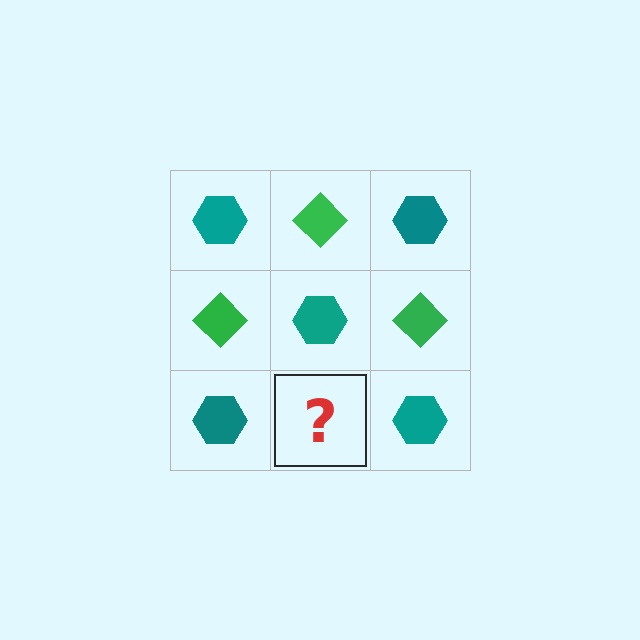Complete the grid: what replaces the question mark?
The question mark should be replaced with a green diamond.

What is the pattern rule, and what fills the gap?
The rule is that it alternates teal hexagon and green diamond in a checkerboard pattern. The gap should be filled with a green diamond.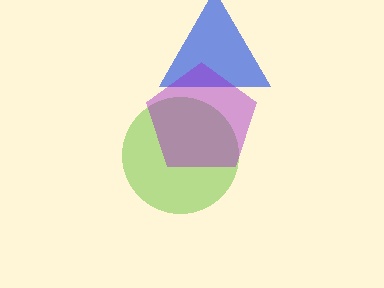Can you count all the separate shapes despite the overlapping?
Yes, there are 3 separate shapes.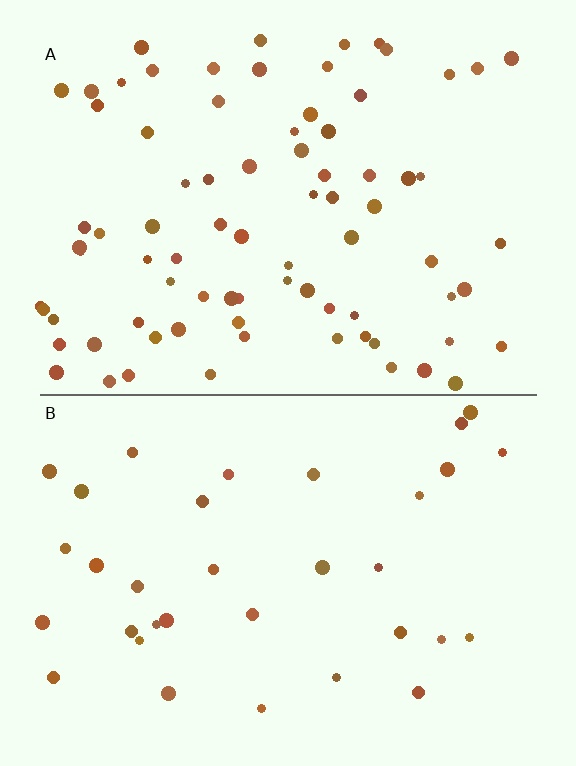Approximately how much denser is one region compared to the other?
Approximately 2.4× — region A over region B.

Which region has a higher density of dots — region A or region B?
A (the top).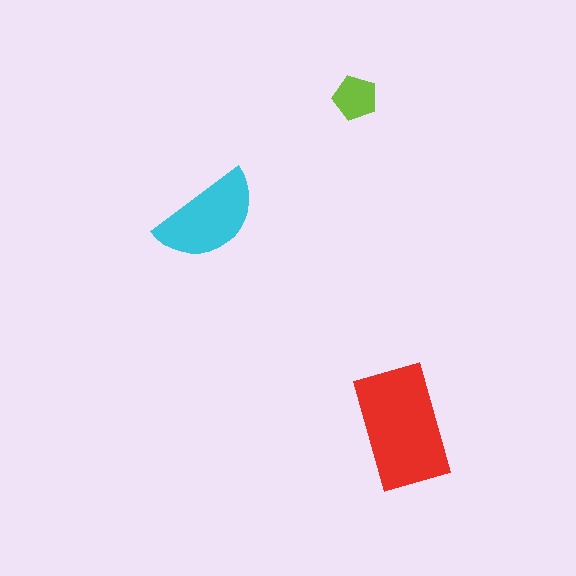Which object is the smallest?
The lime pentagon.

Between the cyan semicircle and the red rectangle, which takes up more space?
The red rectangle.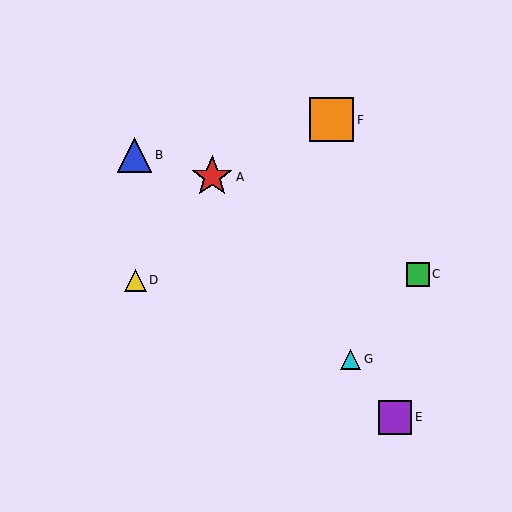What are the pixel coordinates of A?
Object A is at (212, 177).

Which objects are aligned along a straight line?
Objects A, E, G are aligned along a straight line.